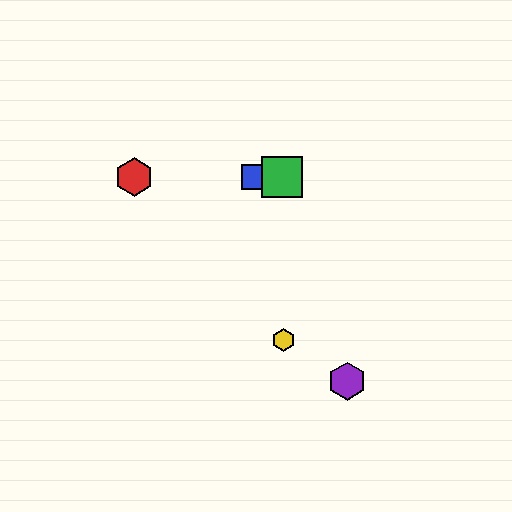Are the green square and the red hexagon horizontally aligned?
Yes, both are at y≈177.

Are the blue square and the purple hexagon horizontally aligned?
No, the blue square is at y≈177 and the purple hexagon is at y≈381.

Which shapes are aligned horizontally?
The red hexagon, the blue square, the green square are aligned horizontally.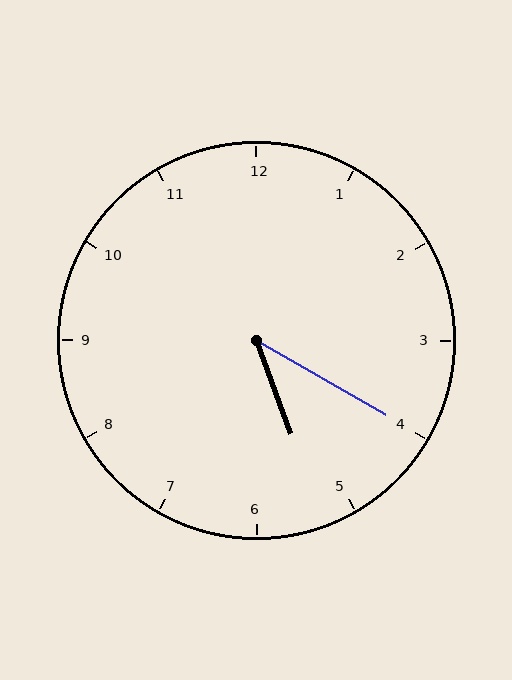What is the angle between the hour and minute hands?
Approximately 40 degrees.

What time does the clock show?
5:20.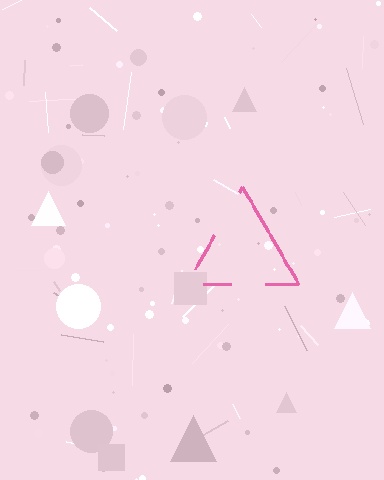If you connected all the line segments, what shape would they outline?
They would outline a triangle.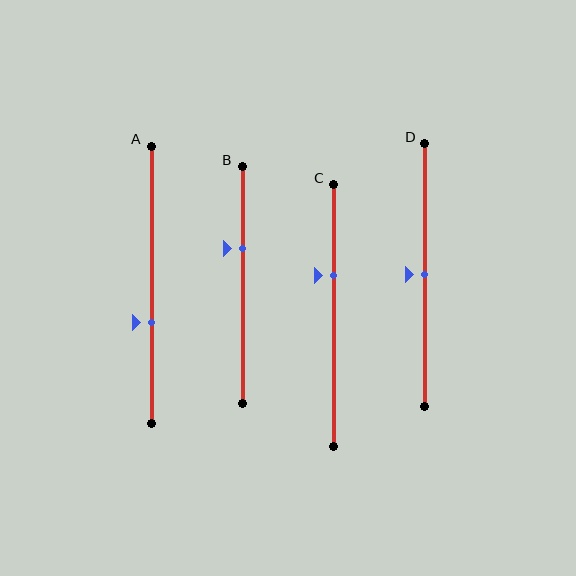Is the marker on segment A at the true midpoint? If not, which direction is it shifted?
No, the marker on segment A is shifted downward by about 13% of the segment length.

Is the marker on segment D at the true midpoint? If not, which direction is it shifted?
Yes, the marker on segment D is at the true midpoint.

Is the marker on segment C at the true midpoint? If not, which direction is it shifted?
No, the marker on segment C is shifted upward by about 15% of the segment length.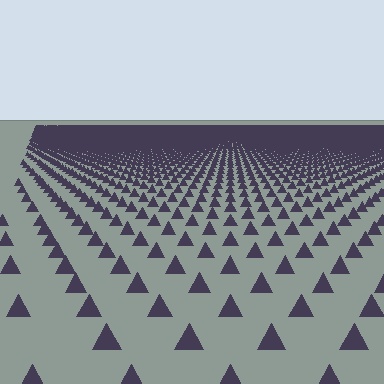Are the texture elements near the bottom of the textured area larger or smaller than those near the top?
Larger. Near the bottom, elements are closer to the viewer and appear at a bigger on-screen size.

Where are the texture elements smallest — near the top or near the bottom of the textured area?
Near the top.